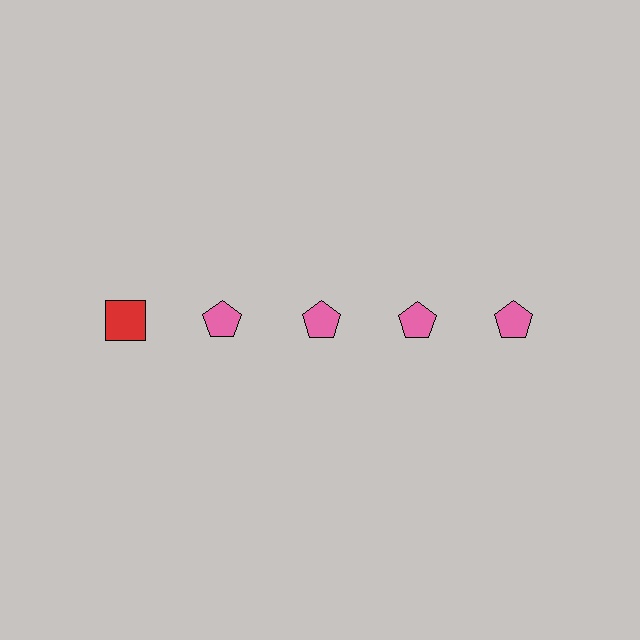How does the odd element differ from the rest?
It differs in both color (red instead of pink) and shape (square instead of pentagon).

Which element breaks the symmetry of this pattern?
The red square in the top row, leftmost column breaks the symmetry. All other shapes are pink pentagons.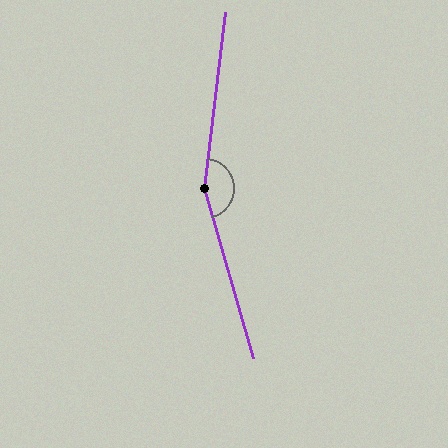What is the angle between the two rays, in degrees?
Approximately 157 degrees.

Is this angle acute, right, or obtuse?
It is obtuse.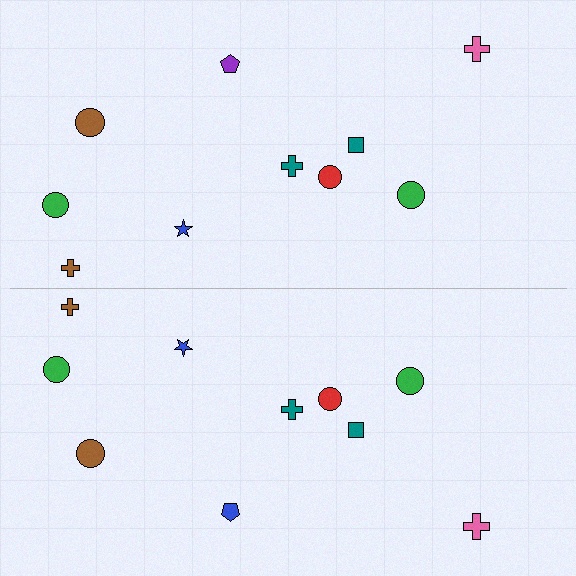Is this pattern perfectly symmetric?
No, the pattern is not perfectly symmetric. The blue pentagon on the bottom side breaks the symmetry — its mirror counterpart is purple.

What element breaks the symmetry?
The blue pentagon on the bottom side breaks the symmetry — its mirror counterpart is purple.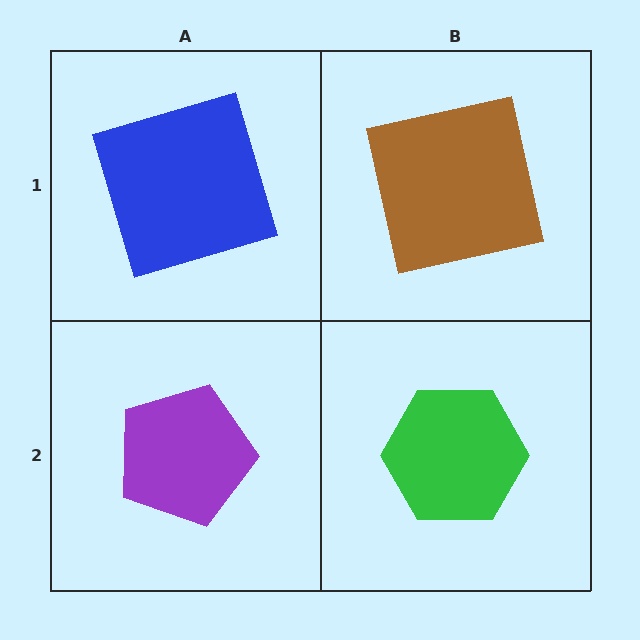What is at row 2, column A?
A purple pentagon.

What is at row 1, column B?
A brown square.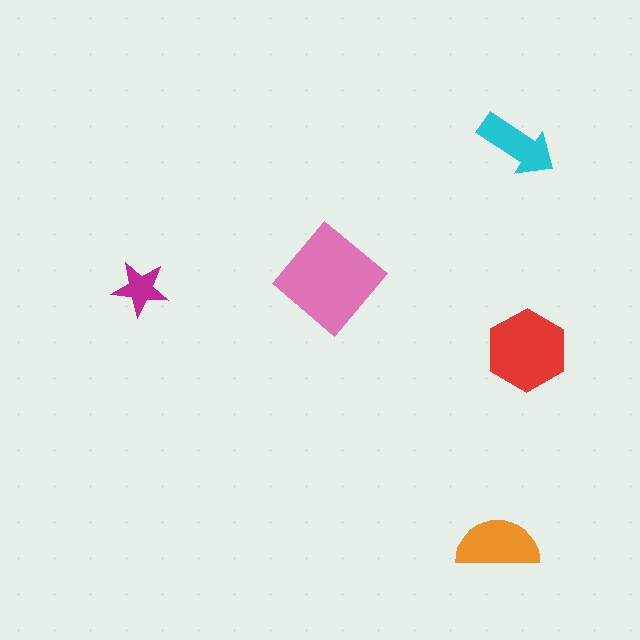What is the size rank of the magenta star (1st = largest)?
5th.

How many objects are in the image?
There are 5 objects in the image.